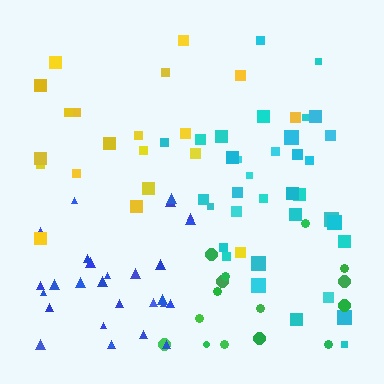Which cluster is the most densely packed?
Cyan.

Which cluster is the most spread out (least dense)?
Green.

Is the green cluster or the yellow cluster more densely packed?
Yellow.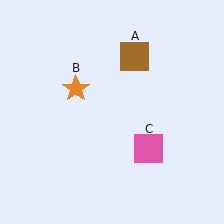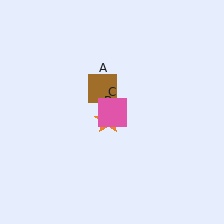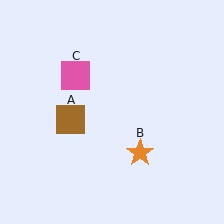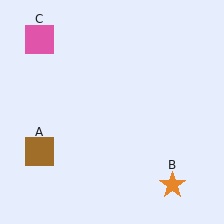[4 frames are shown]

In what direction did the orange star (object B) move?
The orange star (object B) moved down and to the right.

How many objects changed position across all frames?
3 objects changed position: brown square (object A), orange star (object B), pink square (object C).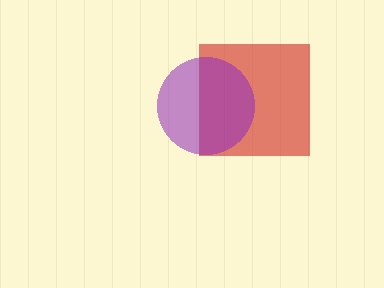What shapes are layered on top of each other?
The layered shapes are: a red square, a purple circle.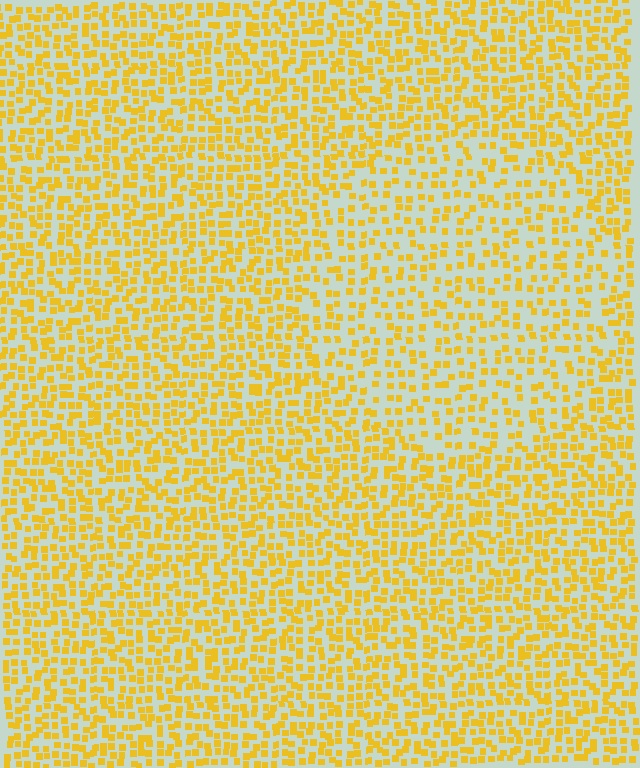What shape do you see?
I see a circle.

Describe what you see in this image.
The image contains small yellow elements arranged at two different densities. A circle-shaped region is visible where the elements are less densely packed than the surrounding area.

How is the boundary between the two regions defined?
The boundary is defined by a change in element density (approximately 1.6x ratio). All elements are the same color, size, and shape.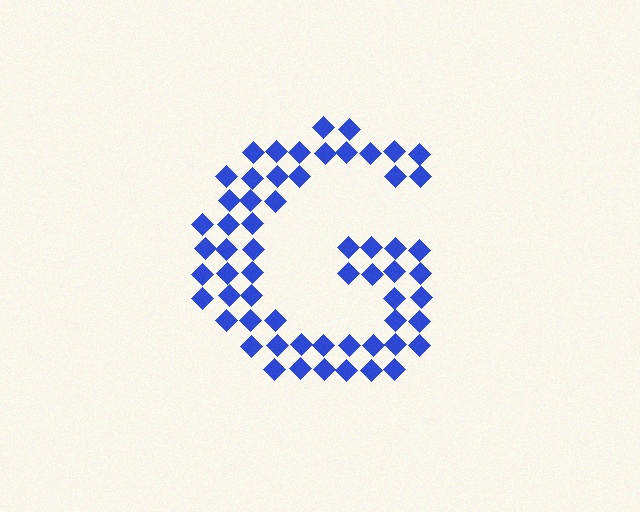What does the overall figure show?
The overall figure shows the letter G.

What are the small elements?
The small elements are diamonds.